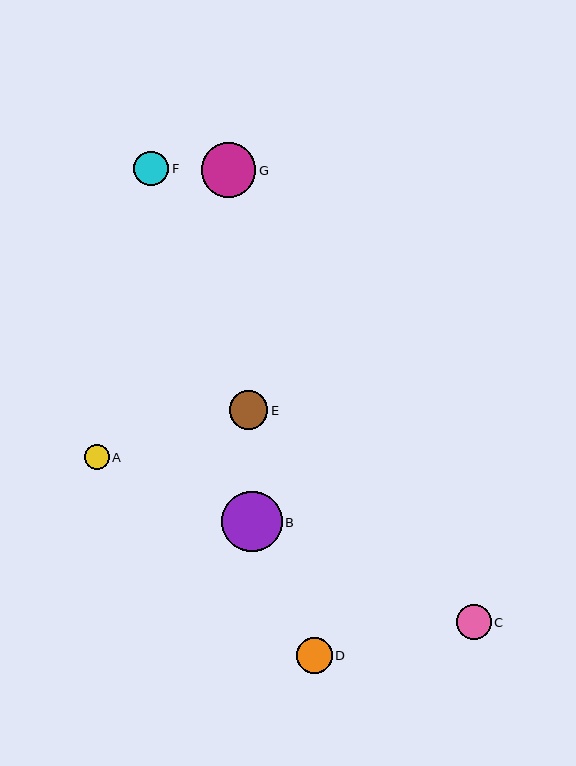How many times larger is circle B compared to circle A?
Circle B is approximately 2.4 times the size of circle A.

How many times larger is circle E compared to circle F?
Circle E is approximately 1.1 times the size of circle F.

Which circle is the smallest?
Circle A is the smallest with a size of approximately 25 pixels.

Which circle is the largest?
Circle B is the largest with a size of approximately 61 pixels.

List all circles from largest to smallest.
From largest to smallest: B, G, E, D, C, F, A.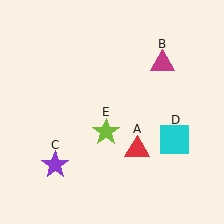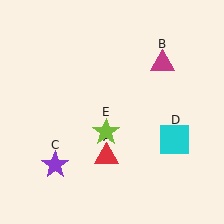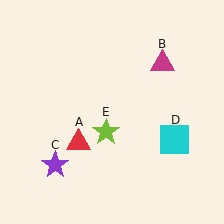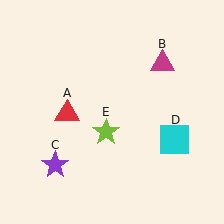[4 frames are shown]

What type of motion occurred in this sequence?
The red triangle (object A) rotated clockwise around the center of the scene.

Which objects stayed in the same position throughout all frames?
Magenta triangle (object B) and purple star (object C) and cyan square (object D) and lime star (object E) remained stationary.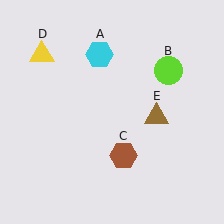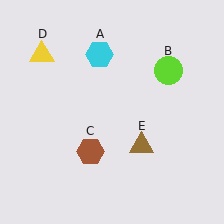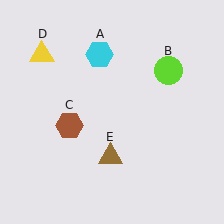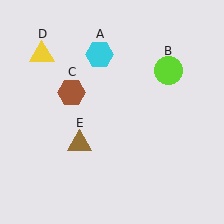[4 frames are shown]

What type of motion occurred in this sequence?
The brown hexagon (object C), brown triangle (object E) rotated clockwise around the center of the scene.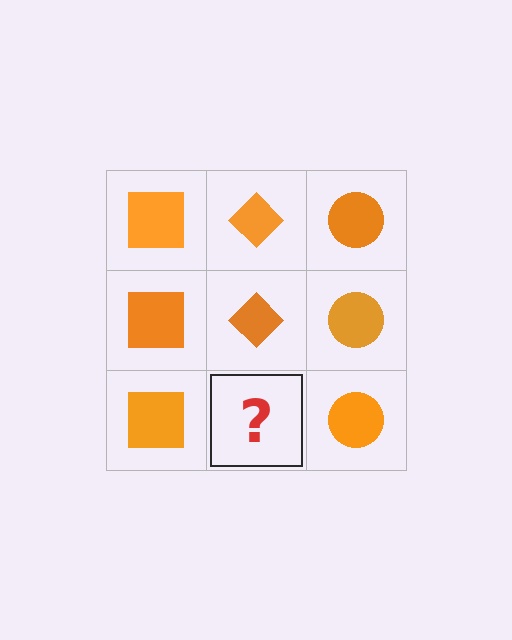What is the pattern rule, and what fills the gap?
The rule is that each column has a consistent shape. The gap should be filled with an orange diamond.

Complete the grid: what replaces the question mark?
The question mark should be replaced with an orange diamond.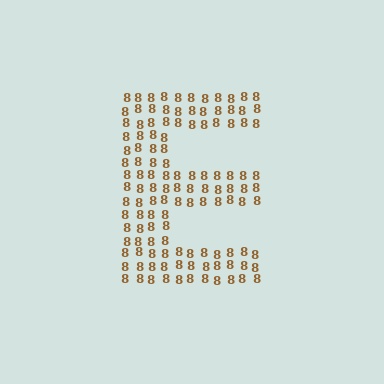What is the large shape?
The large shape is the letter E.